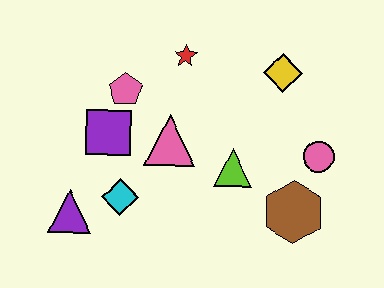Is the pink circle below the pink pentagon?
Yes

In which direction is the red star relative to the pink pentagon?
The red star is to the right of the pink pentagon.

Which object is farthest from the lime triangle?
The purple triangle is farthest from the lime triangle.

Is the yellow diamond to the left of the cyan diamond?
No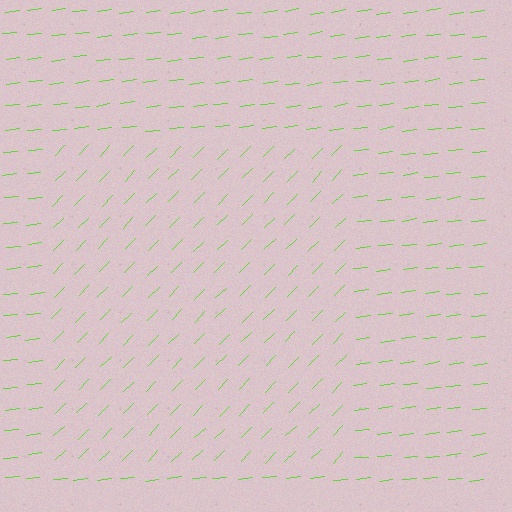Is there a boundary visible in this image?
Yes, there is a texture boundary formed by a change in line orientation.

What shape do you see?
I see a rectangle.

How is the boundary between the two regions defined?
The boundary is defined purely by a change in line orientation (approximately 39 degrees difference). All lines are the same color and thickness.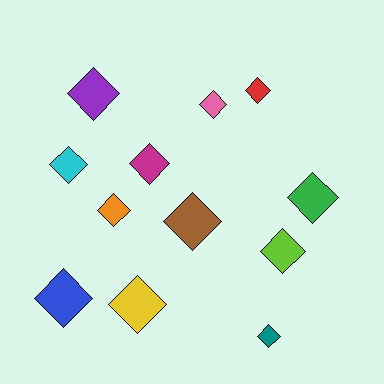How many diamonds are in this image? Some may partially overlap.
There are 12 diamonds.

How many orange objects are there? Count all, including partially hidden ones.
There is 1 orange object.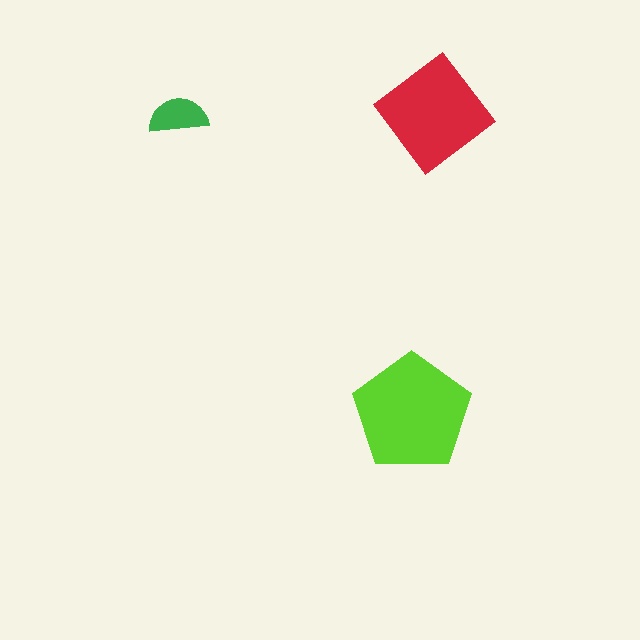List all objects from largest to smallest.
The lime pentagon, the red diamond, the green semicircle.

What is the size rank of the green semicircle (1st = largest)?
3rd.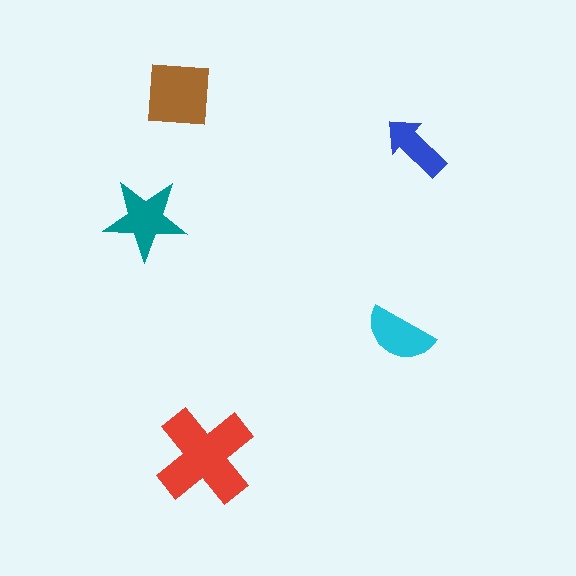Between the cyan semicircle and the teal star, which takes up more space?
The teal star.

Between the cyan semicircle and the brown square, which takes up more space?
The brown square.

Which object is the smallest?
The blue arrow.